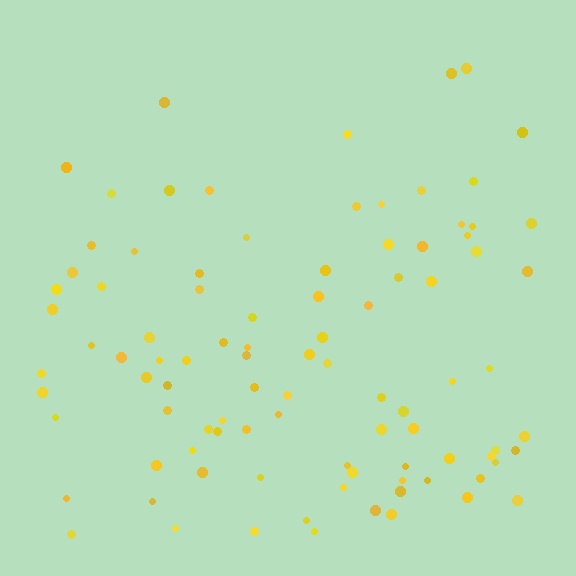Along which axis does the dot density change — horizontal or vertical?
Vertical.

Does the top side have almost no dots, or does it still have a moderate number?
Still a moderate number, just noticeably fewer than the bottom.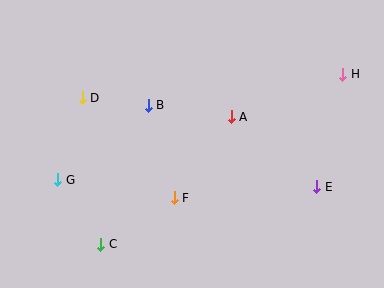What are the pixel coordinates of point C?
Point C is at (101, 244).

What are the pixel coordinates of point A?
Point A is at (231, 117).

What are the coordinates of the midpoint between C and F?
The midpoint between C and F is at (137, 221).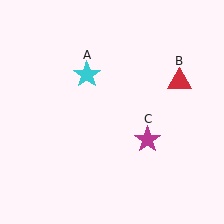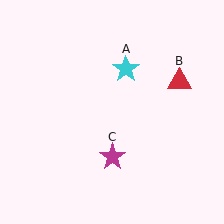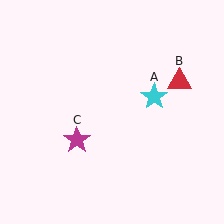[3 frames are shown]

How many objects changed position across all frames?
2 objects changed position: cyan star (object A), magenta star (object C).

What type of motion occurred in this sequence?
The cyan star (object A), magenta star (object C) rotated clockwise around the center of the scene.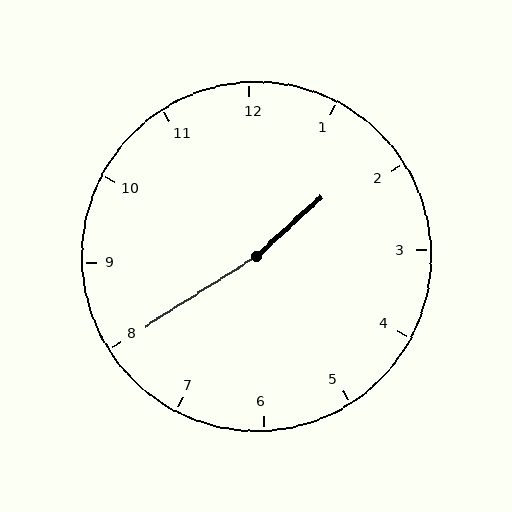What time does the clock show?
1:40.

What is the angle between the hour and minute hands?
Approximately 170 degrees.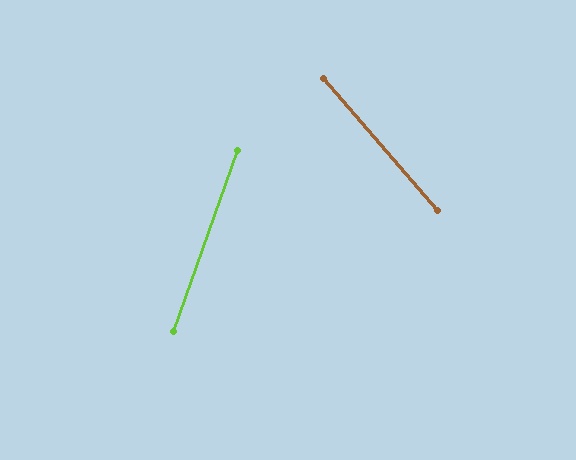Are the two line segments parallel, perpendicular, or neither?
Neither parallel nor perpendicular — they differ by about 61°.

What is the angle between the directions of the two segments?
Approximately 61 degrees.